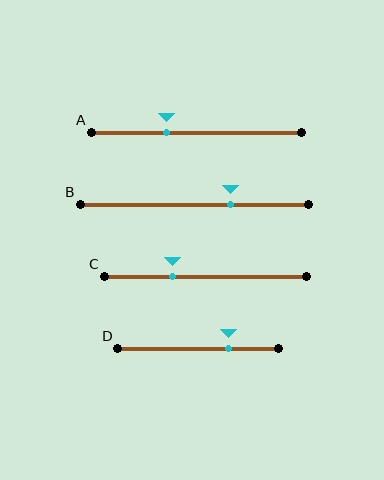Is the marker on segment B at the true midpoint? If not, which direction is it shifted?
No, the marker on segment B is shifted to the right by about 16% of the segment length.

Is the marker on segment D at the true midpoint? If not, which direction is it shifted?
No, the marker on segment D is shifted to the right by about 19% of the segment length.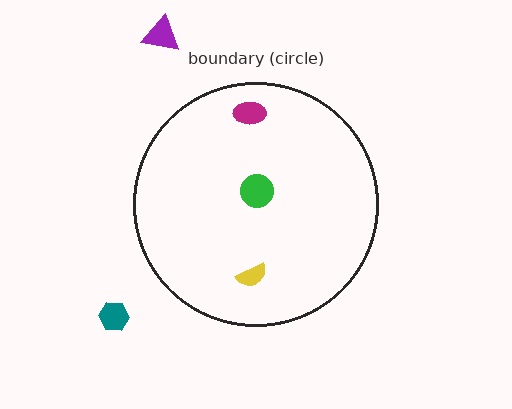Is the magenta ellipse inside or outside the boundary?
Inside.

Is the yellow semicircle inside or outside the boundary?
Inside.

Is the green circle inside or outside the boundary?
Inside.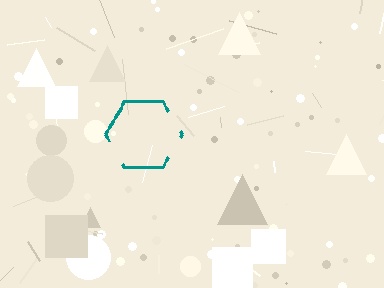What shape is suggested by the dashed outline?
The dashed outline suggests a hexagon.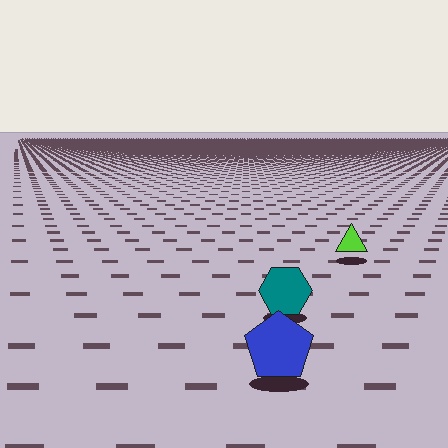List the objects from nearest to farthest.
From nearest to farthest: the blue pentagon, the teal hexagon, the lime triangle.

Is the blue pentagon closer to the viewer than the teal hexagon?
Yes. The blue pentagon is closer — you can tell from the texture gradient: the ground texture is coarser near it.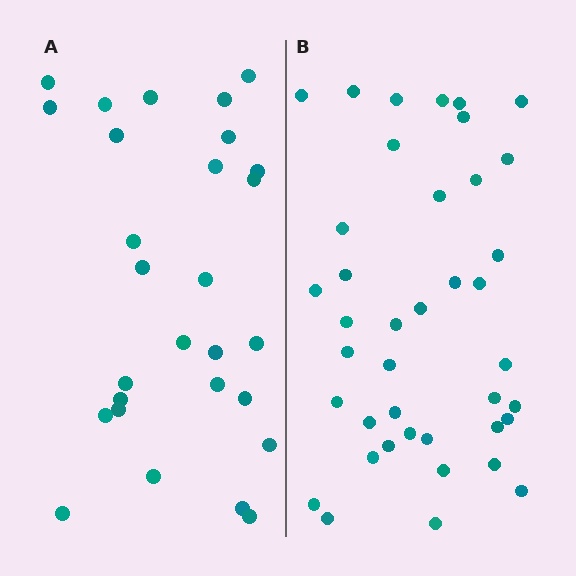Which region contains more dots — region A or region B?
Region B (the right region) has more dots.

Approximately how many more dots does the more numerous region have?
Region B has roughly 12 or so more dots than region A.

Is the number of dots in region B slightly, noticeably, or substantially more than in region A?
Region B has noticeably more, but not dramatically so. The ratio is roughly 1.4 to 1.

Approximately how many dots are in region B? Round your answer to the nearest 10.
About 40 dots.